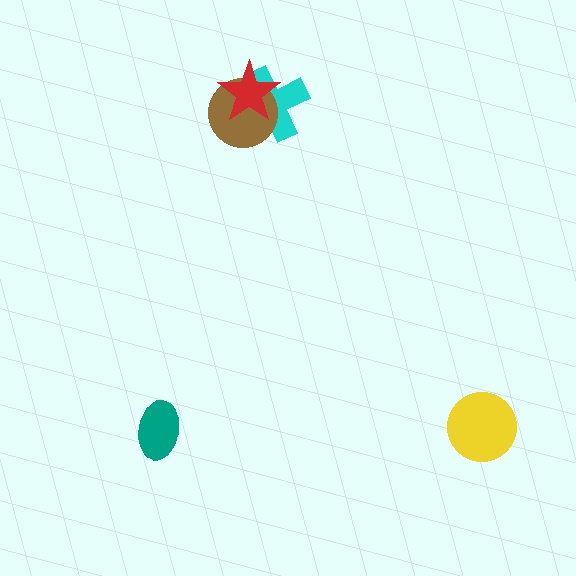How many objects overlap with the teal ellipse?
0 objects overlap with the teal ellipse.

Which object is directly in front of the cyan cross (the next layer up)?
The brown circle is directly in front of the cyan cross.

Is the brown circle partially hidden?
Yes, it is partially covered by another shape.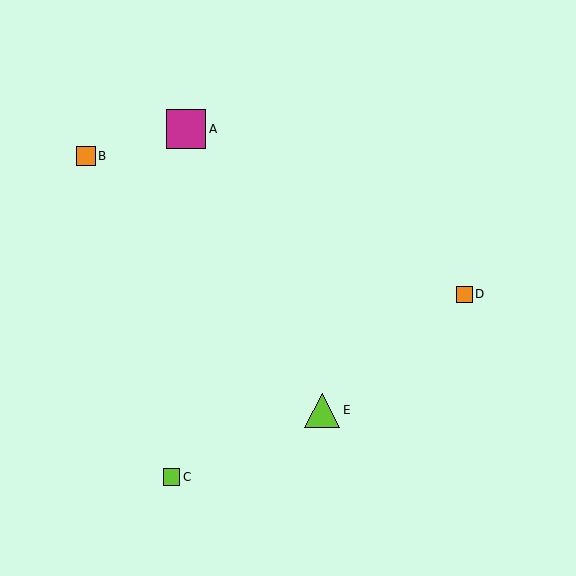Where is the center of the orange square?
The center of the orange square is at (464, 294).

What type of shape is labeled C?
Shape C is a lime square.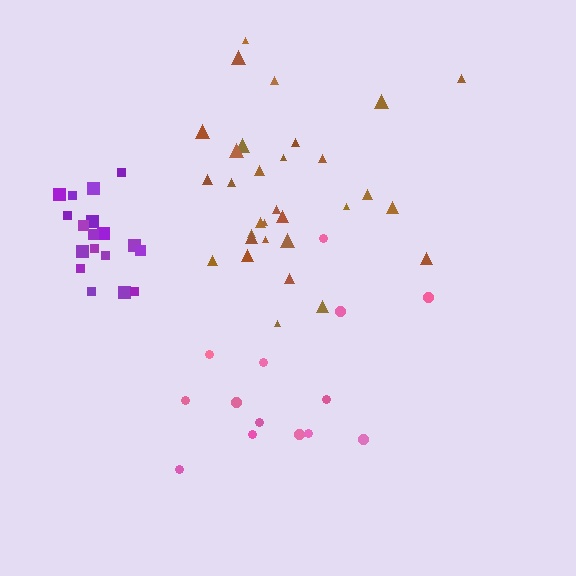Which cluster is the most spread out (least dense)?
Pink.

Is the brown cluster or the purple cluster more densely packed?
Purple.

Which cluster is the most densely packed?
Purple.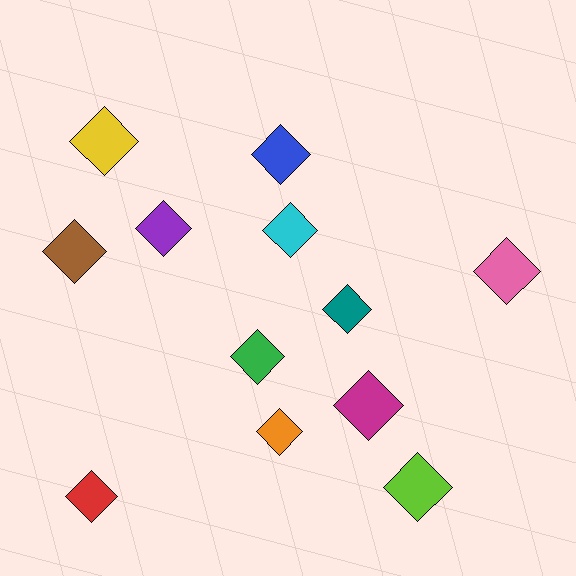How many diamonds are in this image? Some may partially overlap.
There are 12 diamonds.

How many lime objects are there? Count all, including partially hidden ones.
There is 1 lime object.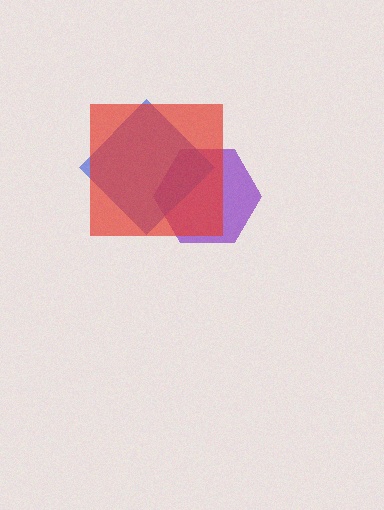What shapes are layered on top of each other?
The layered shapes are: a purple hexagon, a blue diamond, a red square.